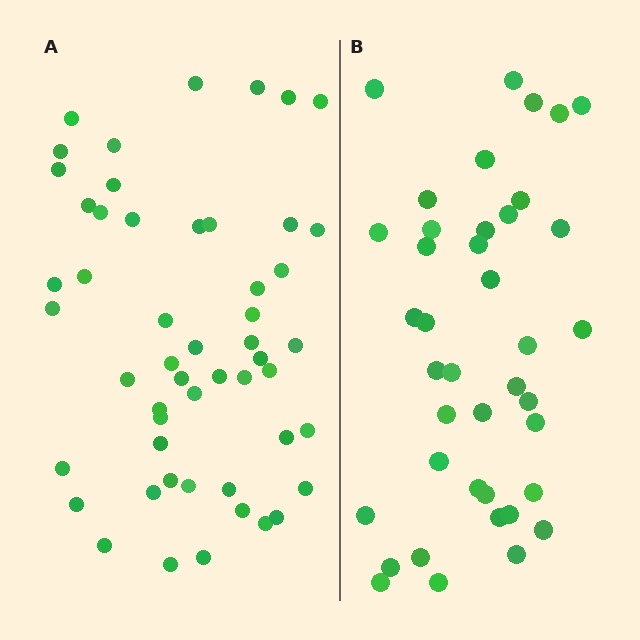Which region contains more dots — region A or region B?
Region A (the left region) has more dots.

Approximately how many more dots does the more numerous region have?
Region A has roughly 12 or so more dots than region B.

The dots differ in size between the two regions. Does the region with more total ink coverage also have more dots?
No. Region B has more total ink coverage because its dots are larger, but region A actually contains more individual dots. Total area can be misleading — the number of items is what matters here.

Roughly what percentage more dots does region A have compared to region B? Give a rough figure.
About 30% more.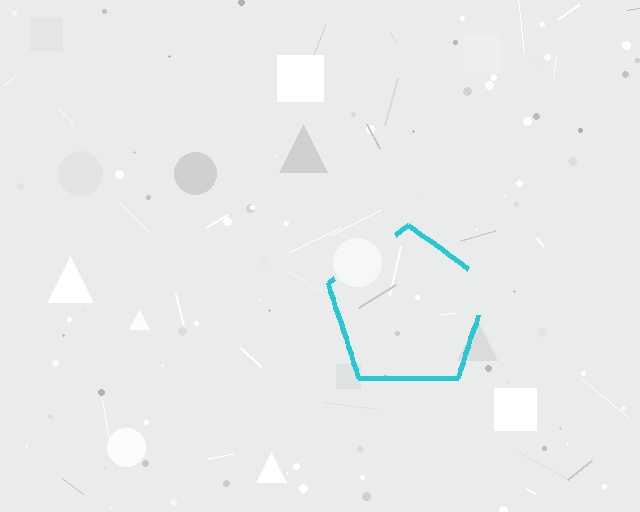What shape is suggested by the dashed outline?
The dashed outline suggests a pentagon.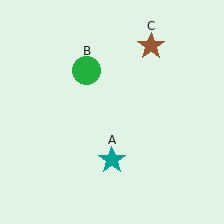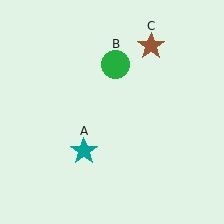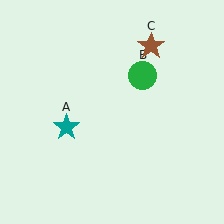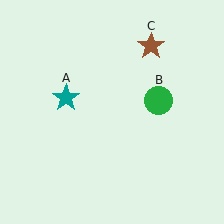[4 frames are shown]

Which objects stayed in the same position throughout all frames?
Brown star (object C) remained stationary.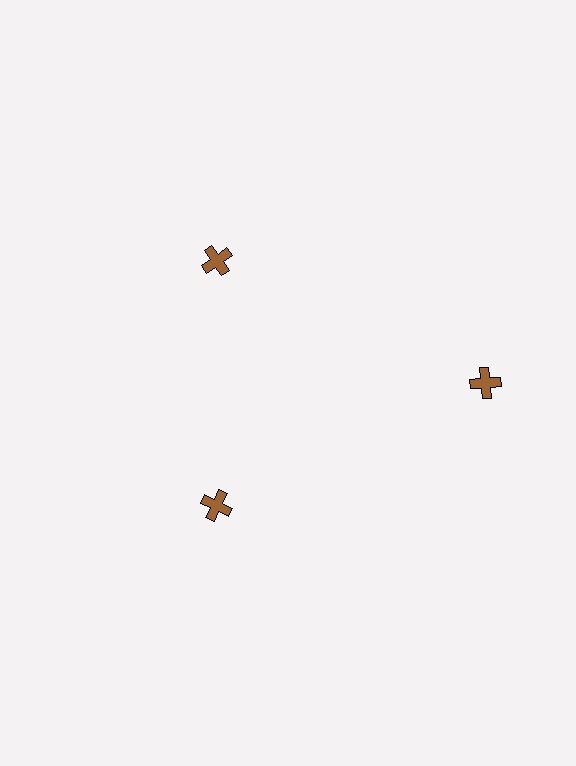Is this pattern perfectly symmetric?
No. The 3 brown crosses are arranged in a ring, but one element near the 3 o'clock position is pushed outward from the center, breaking the 3-fold rotational symmetry.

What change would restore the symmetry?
The symmetry would be restored by moving it inward, back onto the ring so that all 3 crosses sit at equal angles and equal distance from the center.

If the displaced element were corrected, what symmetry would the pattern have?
It would have 3-fold rotational symmetry — the pattern would map onto itself every 120 degrees.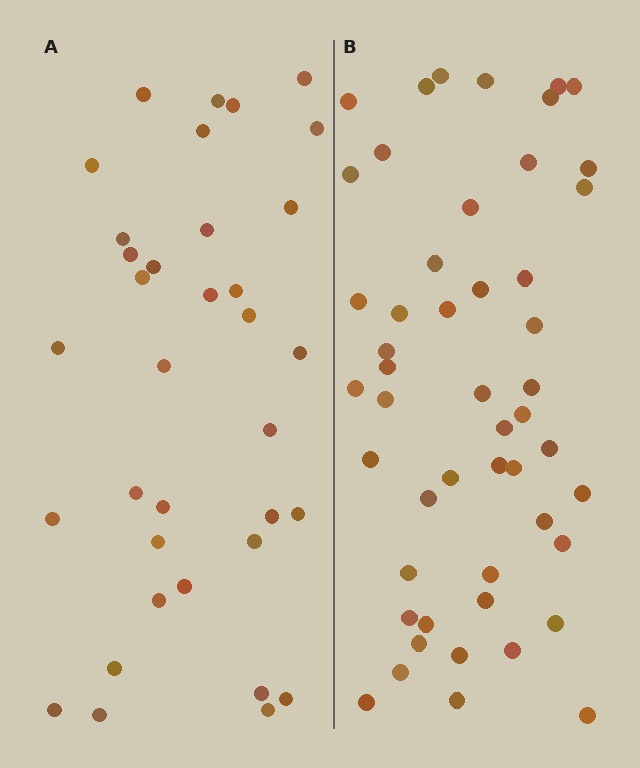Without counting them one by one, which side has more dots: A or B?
Region B (the right region) has more dots.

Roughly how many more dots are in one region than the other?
Region B has approximately 15 more dots than region A.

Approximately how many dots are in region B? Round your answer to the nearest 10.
About 50 dots.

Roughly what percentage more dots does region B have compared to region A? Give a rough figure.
About 45% more.